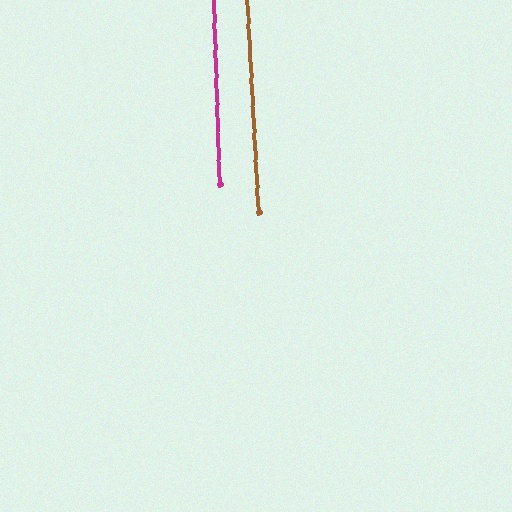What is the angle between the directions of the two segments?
Approximately 1 degree.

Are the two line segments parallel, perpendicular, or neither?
Parallel — their directions differ by only 1.1°.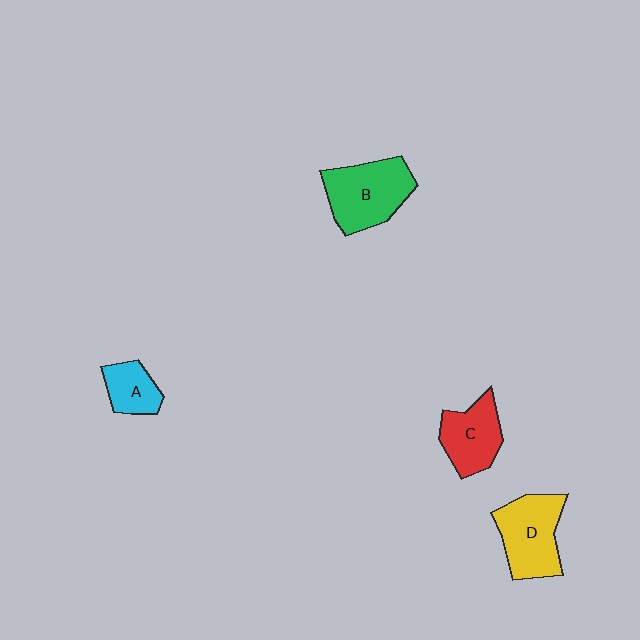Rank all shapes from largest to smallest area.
From largest to smallest: B (green), D (yellow), C (red), A (cyan).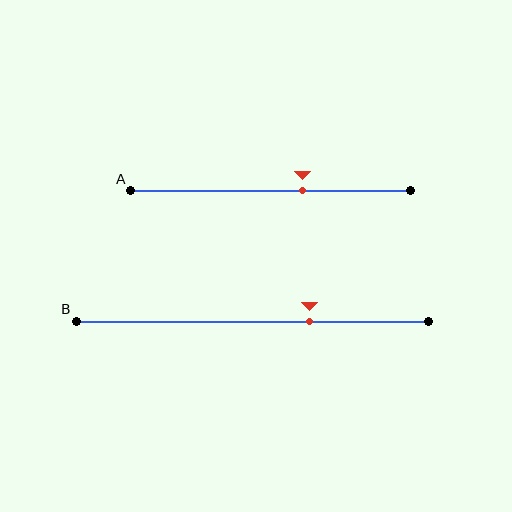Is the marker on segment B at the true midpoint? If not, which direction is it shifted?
No, the marker on segment B is shifted to the right by about 16% of the segment length.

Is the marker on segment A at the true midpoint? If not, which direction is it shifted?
No, the marker on segment A is shifted to the right by about 11% of the segment length.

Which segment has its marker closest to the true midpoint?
Segment A has its marker closest to the true midpoint.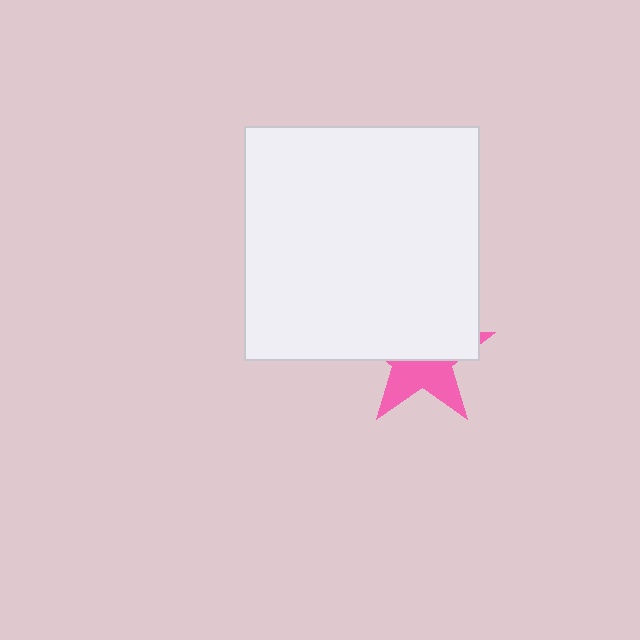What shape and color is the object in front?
The object in front is a white rectangle.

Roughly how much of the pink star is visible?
A small part of it is visible (roughly 42%).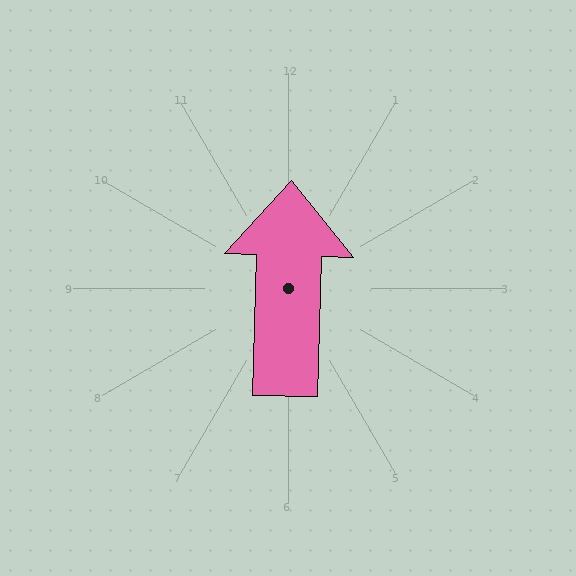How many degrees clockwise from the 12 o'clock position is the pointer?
Approximately 2 degrees.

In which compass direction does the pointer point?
North.